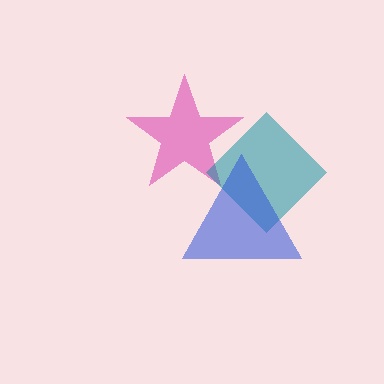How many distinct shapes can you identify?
There are 3 distinct shapes: a magenta star, a teal diamond, a blue triangle.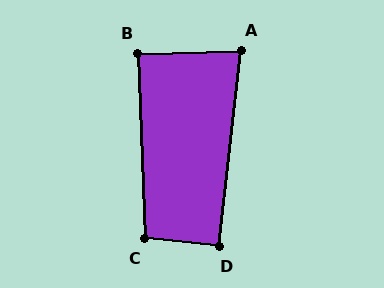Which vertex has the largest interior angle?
C, at approximately 98 degrees.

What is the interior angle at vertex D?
Approximately 91 degrees (approximately right).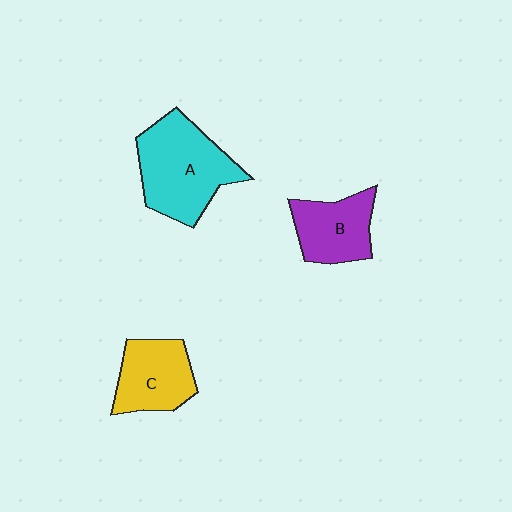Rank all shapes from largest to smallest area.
From largest to smallest: A (cyan), C (yellow), B (purple).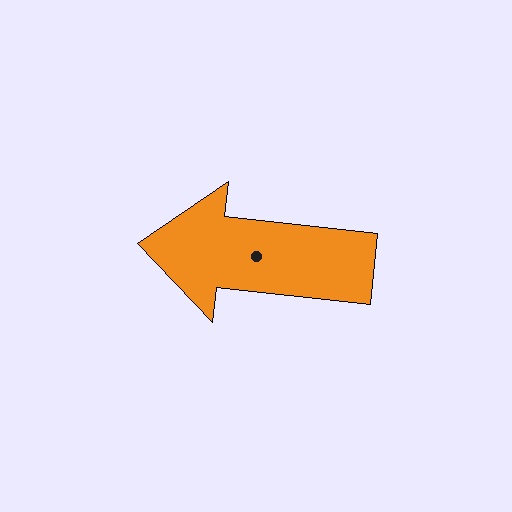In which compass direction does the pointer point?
West.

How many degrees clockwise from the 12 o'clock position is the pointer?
Approximately 276 degrees.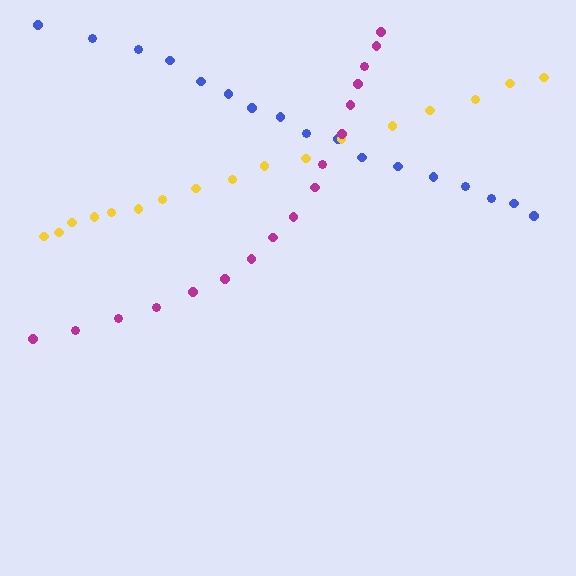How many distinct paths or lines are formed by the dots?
There are 3 distinct paths.